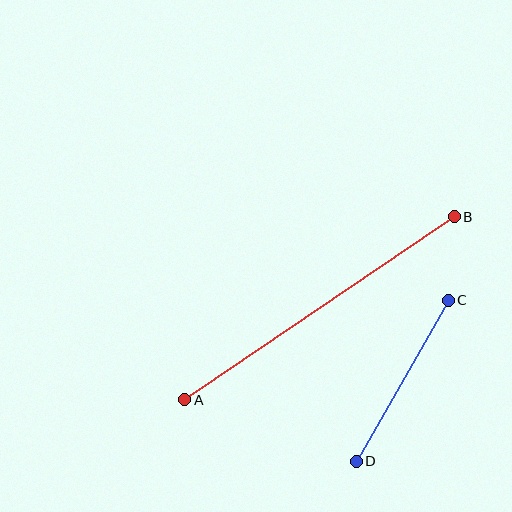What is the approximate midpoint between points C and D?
The midpoint is at approximately (402, 381) pixels.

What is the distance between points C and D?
The distance is approximately 186 pixels.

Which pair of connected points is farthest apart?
Points A and B are farthest apart.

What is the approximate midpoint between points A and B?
The midpoint is at approximately (320, 308) pixels.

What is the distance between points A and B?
The distance is approximately 326 pixels.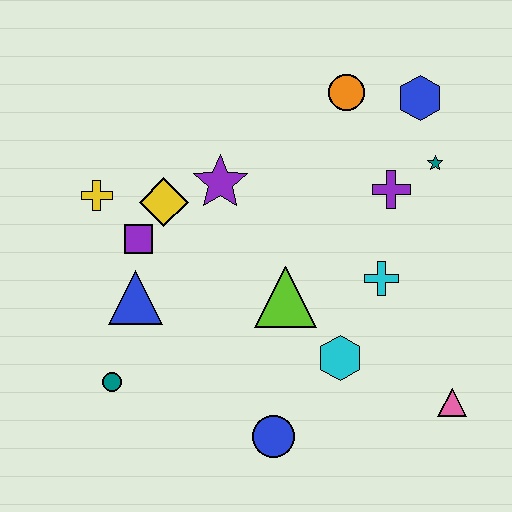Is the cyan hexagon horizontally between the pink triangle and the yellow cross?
Yes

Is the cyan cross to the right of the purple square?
Yes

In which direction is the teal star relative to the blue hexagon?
The teal star is below the blue hexagon.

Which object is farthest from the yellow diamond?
The pink triangle is farthest from the yellow diamond.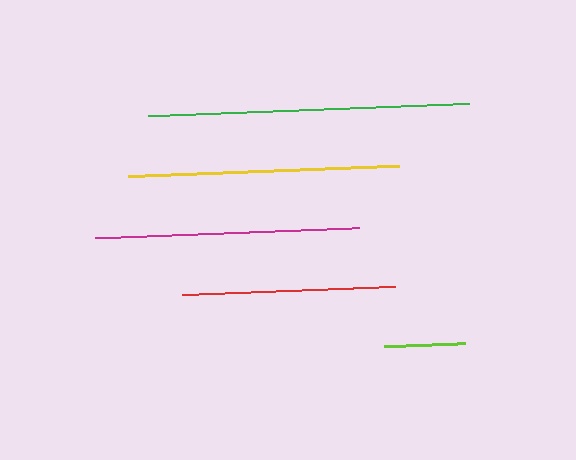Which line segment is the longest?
The green line is the longest at approximately 321 pixels.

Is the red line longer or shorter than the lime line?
The red line is longer than the lime line.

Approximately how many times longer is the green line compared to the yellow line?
The green line is approximately 1.2 times the length of the yellow line.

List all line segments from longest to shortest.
From longest to shortest: green, yellow, magenta, red, lime.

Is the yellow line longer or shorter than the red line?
The yellow line is longer than the red line.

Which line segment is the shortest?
The lime line is the shortest at approximately 81 pixels.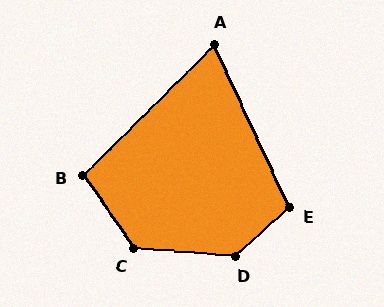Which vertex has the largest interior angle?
D, at approximately 134 degrees.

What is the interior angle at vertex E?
Approximately 107 degrees (obtuse).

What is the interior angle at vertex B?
Approximately 100 degrees (obtuse).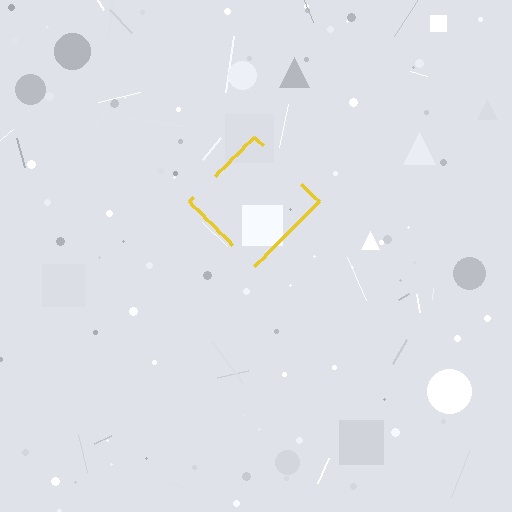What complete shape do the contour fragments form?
The contour fragments form a diamond.